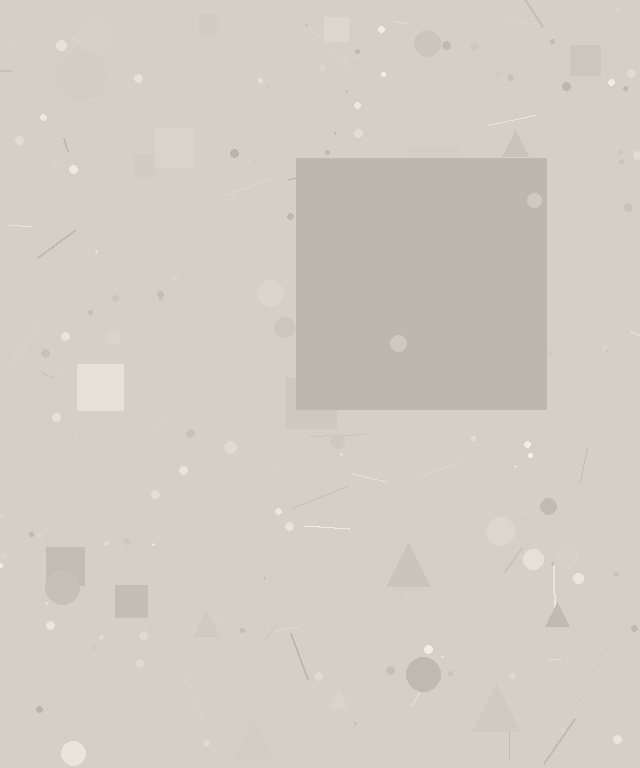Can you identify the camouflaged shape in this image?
The camouflaged shape is a square.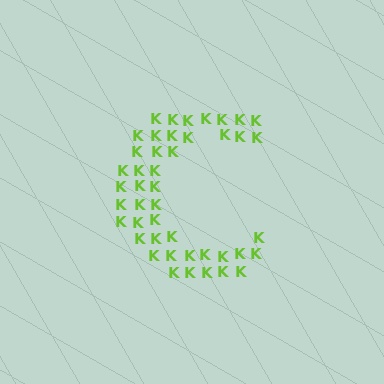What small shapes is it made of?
It is made of small letter K's.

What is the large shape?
The large shape is the letter C.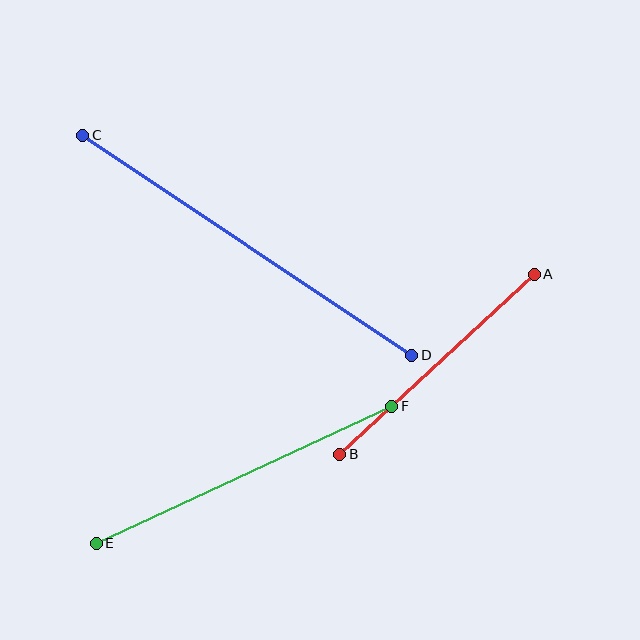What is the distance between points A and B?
The distance is approximately 265 pixels.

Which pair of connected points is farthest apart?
Points C and D are farthest apart.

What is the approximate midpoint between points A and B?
The midpoint is at approximately (437, 364) pixels.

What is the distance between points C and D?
The distance is approximately 396 pixels.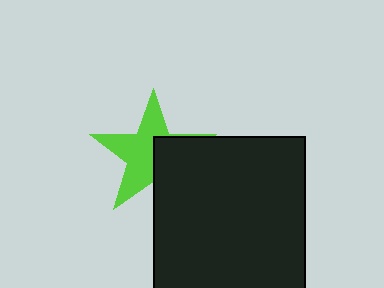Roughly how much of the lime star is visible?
About half of it is visible (roughly 60%).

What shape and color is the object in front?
The object in front is a black square.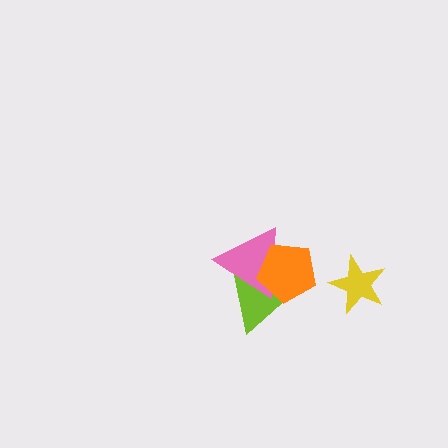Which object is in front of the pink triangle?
The orange pentagon is in front of the pink triangle.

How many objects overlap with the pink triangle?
2 objects overlap with the pink triangle.